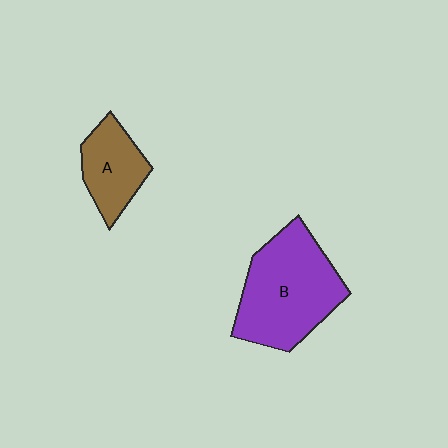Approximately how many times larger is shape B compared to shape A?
Approximately 2.0 times.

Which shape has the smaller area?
Shape A (brown).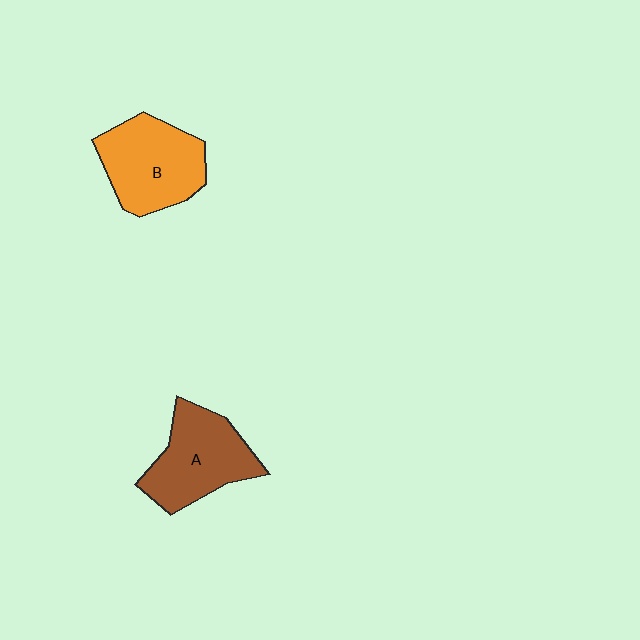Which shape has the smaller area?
Shape A (brown).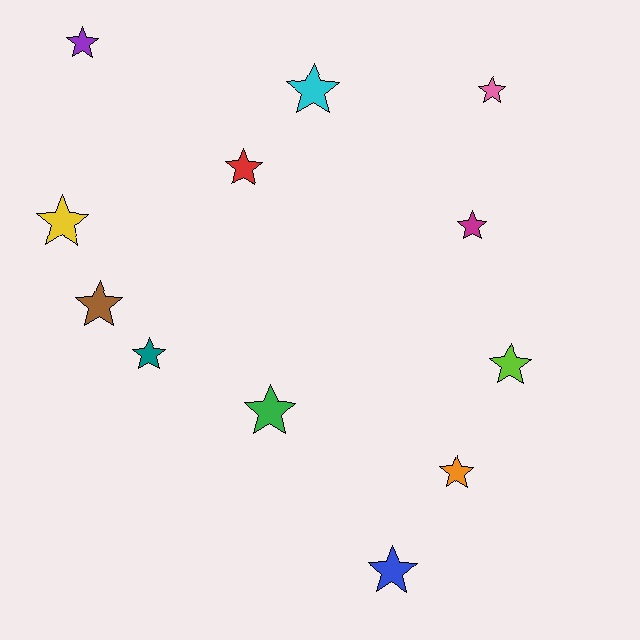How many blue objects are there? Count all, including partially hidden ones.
There is 1 blue object.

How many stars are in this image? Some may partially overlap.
There are 12 stars.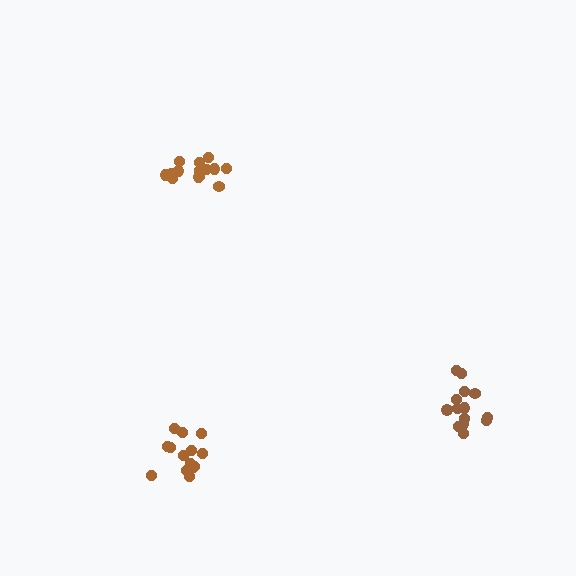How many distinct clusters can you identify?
There are 3 distinct clusters.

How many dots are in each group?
Group 1: 14 dots, Group 2: 14 dots, Group 3: 14 dots (42 total).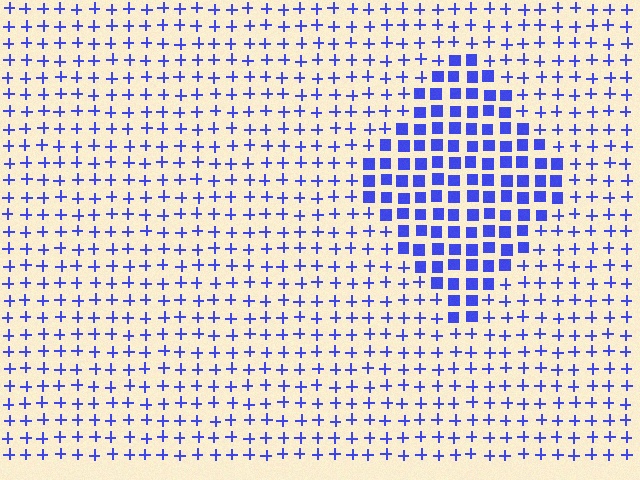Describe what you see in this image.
The image is filled with small blue elements arranged in a uniform grid. A diamond-shaped region contains squares, while the surrounding area contains plus signs. The boundary is defined purely by the change in element shape.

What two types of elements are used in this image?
The image uses squares inside the diamond region and plus signs outside it.